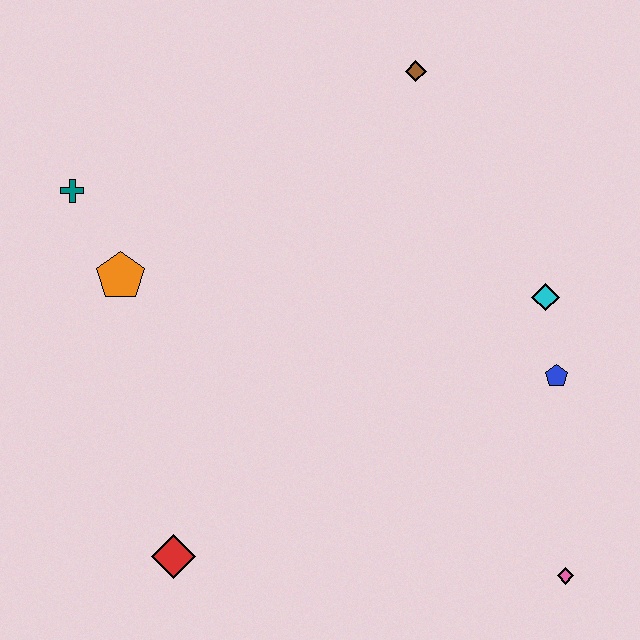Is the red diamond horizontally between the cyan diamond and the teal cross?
Yes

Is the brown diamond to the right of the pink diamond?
No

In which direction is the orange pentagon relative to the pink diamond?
The orange pentagon is to the left of the pink diamond.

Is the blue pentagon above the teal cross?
No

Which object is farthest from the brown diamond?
The red diamond is farthest from the brown diamond.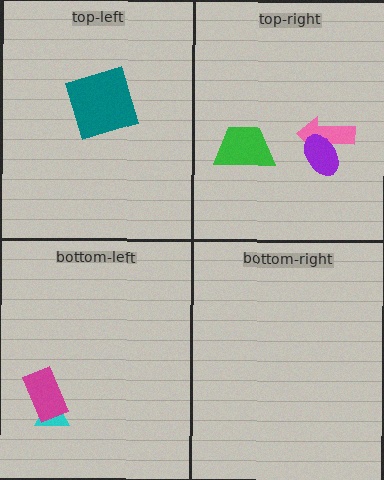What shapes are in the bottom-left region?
The cyan triangle, the magenta rectangle.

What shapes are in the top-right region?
The pink arrow, the green trapezoid, the purple ellipse.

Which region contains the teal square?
The top-left region.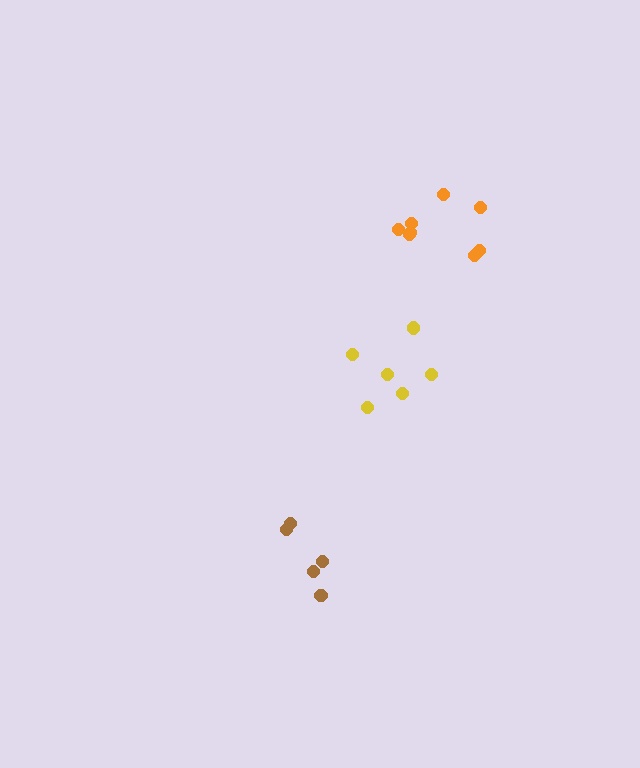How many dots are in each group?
Group 1: 8 dots, Group 2: 5 dots, Group 3: 6 dots (19 total).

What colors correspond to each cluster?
The clusters are colored: orange, brown, yellow.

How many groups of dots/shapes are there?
There are 3 groups.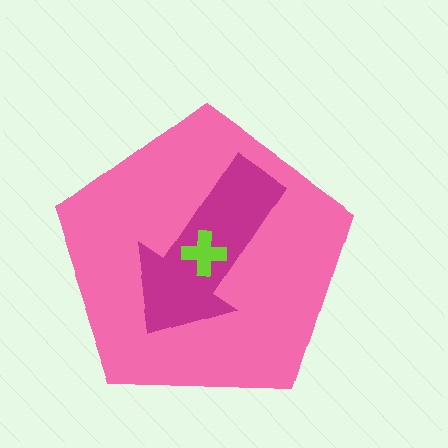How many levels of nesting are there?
3.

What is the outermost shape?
The pink pentagon.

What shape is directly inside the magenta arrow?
The lime cross.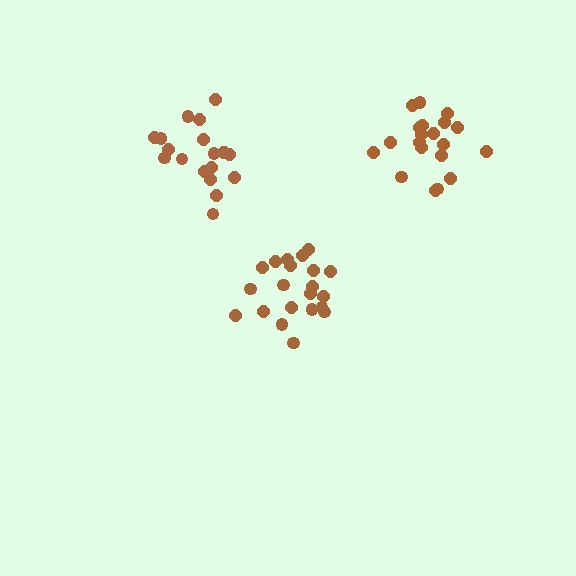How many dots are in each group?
Group 1: 21 dots, Group 2: 19 dots, Group 3: 20 dots (60 total).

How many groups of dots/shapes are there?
There are 3 groups.